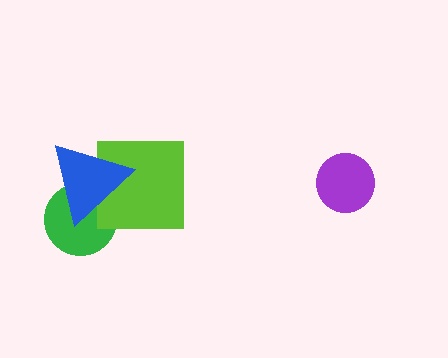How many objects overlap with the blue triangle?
2 objects overlap with the blue triangle.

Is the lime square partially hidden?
Yes, it is partially covered by another shape.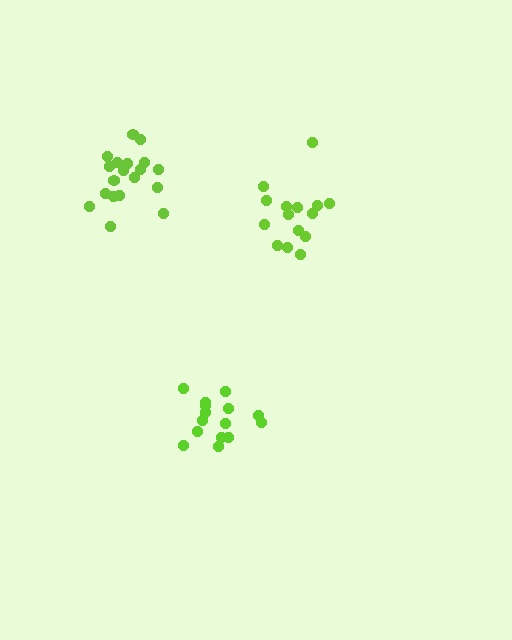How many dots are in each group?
Group 1: 15 dots, Group 2: 19 dots, Group 3: 15 dots (49 total).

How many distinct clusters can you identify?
There are 3 distinct clusters.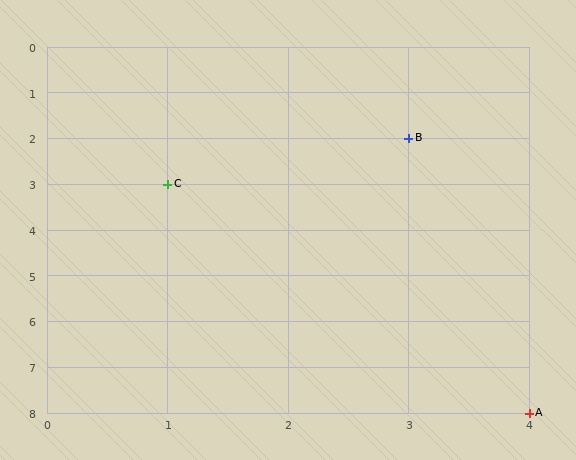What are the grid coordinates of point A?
Point A is at grid coordinates (4, 8).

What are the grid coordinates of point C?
Point C is at grid coordinates (1, 3).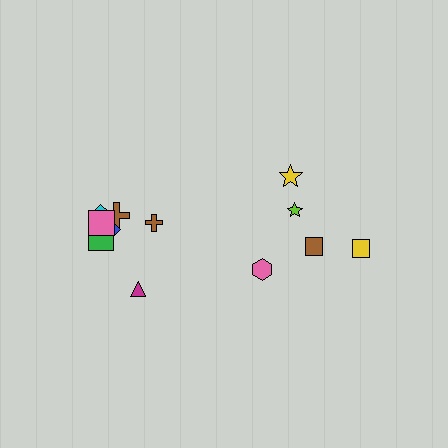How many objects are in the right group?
There are 5 objects.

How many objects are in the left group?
There are 7 objects.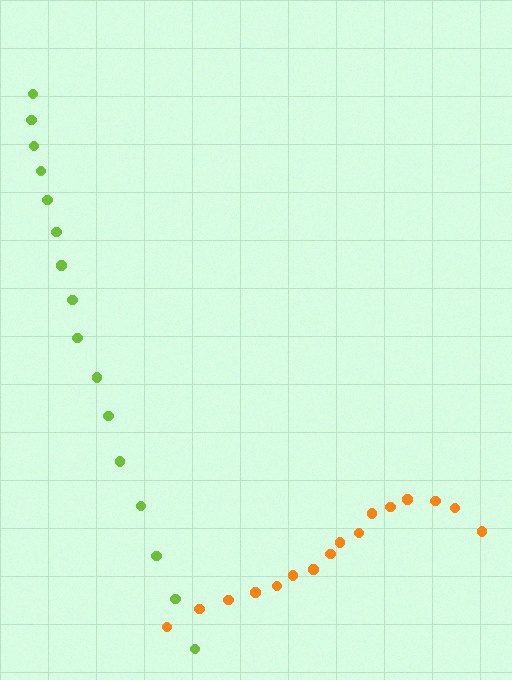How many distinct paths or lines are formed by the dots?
There are 2 distinct paths.